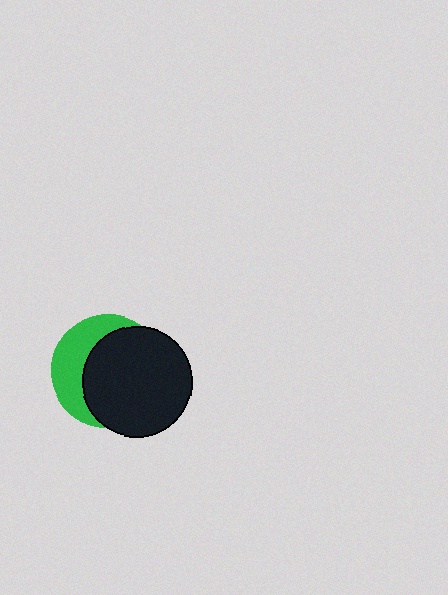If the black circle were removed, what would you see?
You would see the complete green circle.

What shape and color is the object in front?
The object in front is a black circle.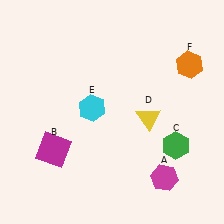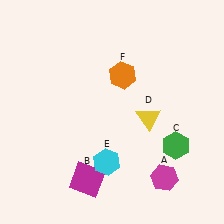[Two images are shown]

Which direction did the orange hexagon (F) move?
The orange hexagon (F) moved left.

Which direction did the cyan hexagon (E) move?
The cyan hexagon (E) moved down.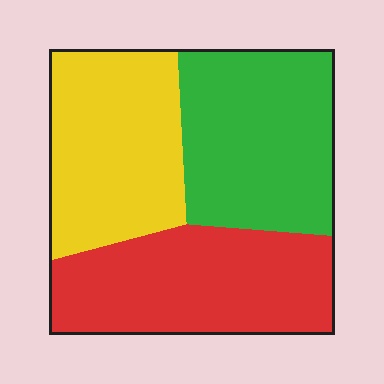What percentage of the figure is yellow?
Yellow covers roughly 30% of the figure.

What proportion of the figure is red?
Red covers roughly 35% of the figure.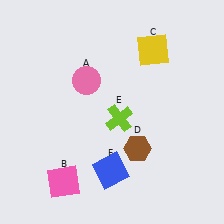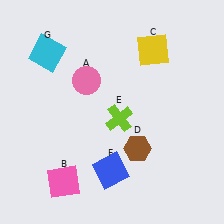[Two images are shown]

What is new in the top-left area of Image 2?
A cyan square (G) was added in the top-left area of Image 2.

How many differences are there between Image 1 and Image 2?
There is 1 difference between the two images.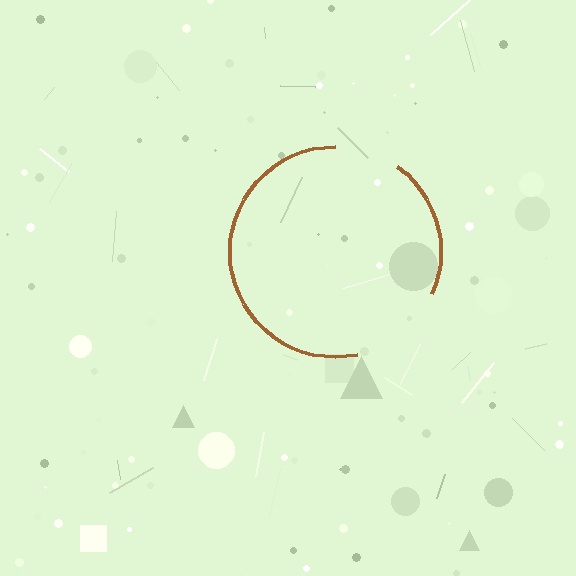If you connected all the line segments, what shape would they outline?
They would outline a circle.